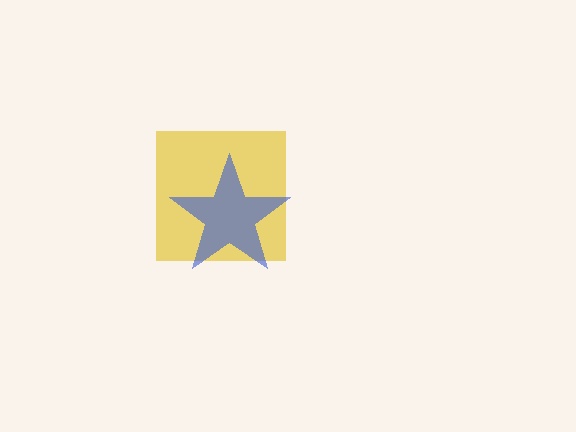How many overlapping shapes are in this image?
There are 2 overlapping shapes in the image.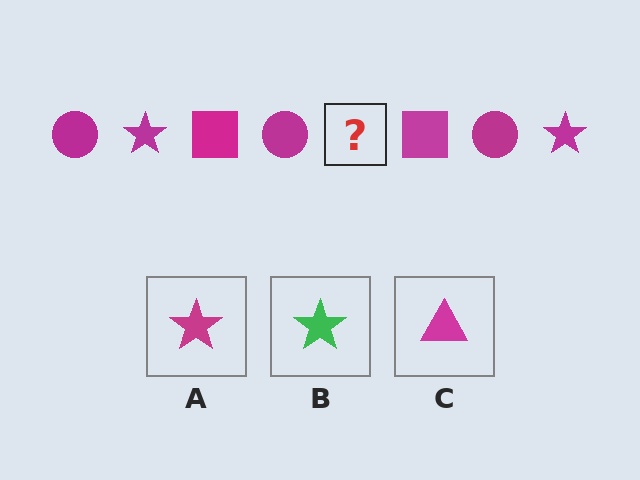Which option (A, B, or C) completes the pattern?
A.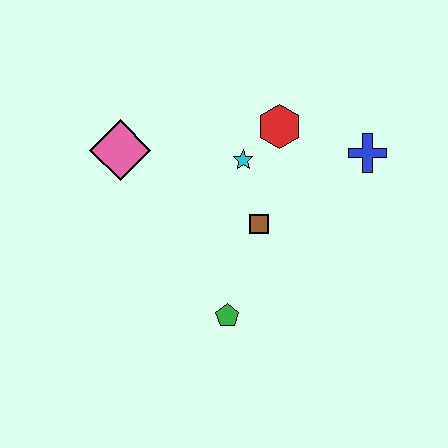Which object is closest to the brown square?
The cyan star is closest to the brown square.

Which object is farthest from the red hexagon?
The green pentagon is farthest from the red hexagon.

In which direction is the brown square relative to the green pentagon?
The brown square is above the green pentagon.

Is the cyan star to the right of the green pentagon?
Yes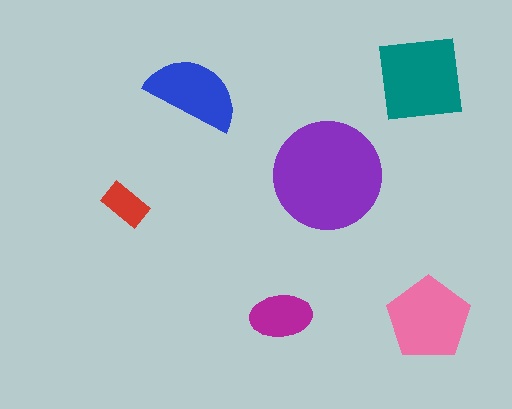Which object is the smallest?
The red rectangle.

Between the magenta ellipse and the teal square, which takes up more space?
The teal square.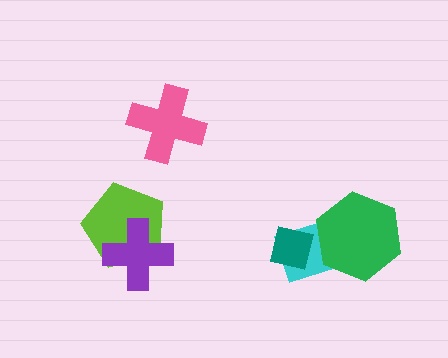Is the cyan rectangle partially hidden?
Yes, it is partially covered by another shape.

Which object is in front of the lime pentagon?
The purple cross is in front of the lime pentagon.